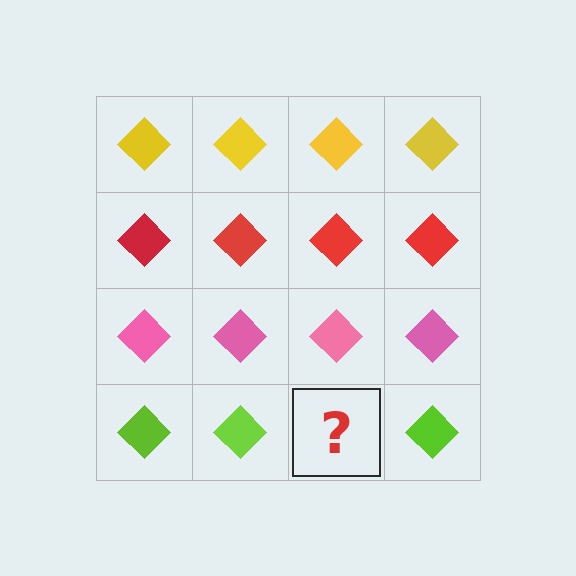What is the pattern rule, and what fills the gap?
The rule is that each row has a consistent color. The gap should be filled with a lime diamond.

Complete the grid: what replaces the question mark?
The question mark should be replaced with a lime diamond.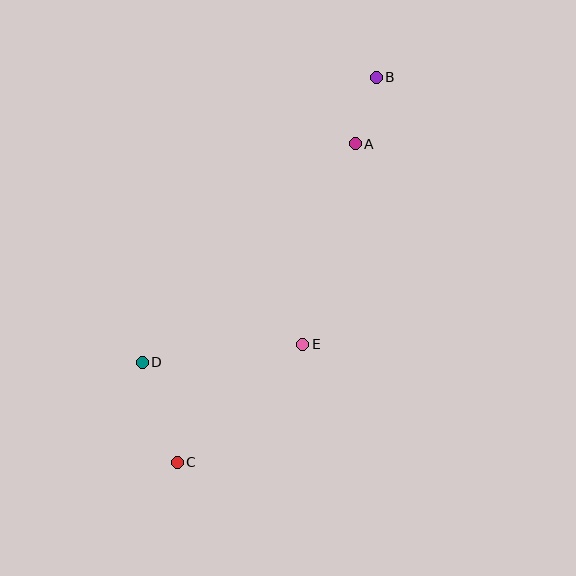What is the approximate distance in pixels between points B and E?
The distance between B and E is approximately 277 pixels.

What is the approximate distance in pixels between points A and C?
The distance between A and C is approximately 365 pixels.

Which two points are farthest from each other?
Points B and C are farthest from each other.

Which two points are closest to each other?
Points A and B are closest to each other.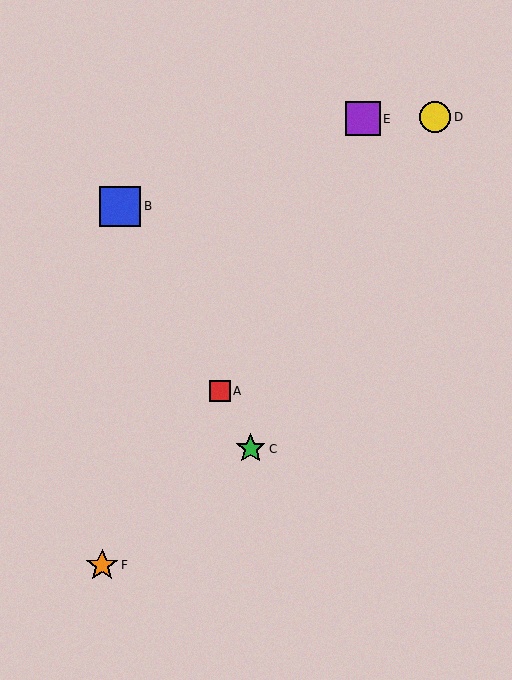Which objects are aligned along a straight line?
Objects A, B, C are aligned along a straight line.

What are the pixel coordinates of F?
Object F is at (102, 565).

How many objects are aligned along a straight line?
3 objects (A, B, C) are aligned along a straight line.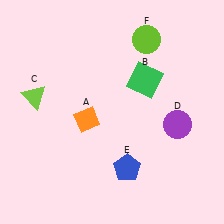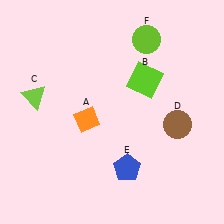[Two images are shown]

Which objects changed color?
B changed from green to lime. D changed from purple to brown.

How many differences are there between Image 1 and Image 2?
There are 2 differences between the two images.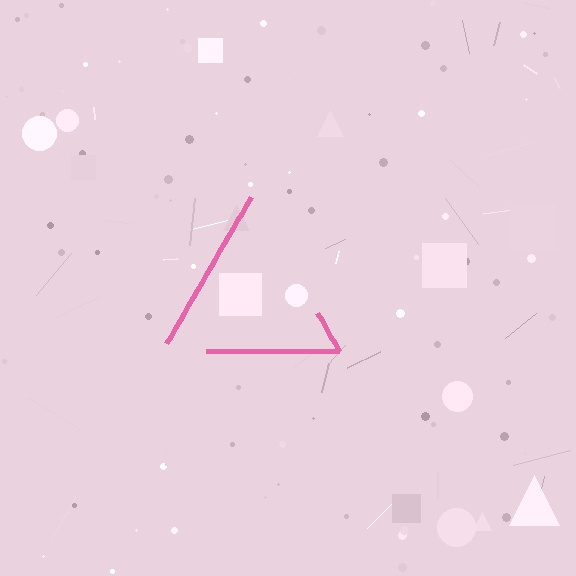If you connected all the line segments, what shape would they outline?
They would outline a triangle.